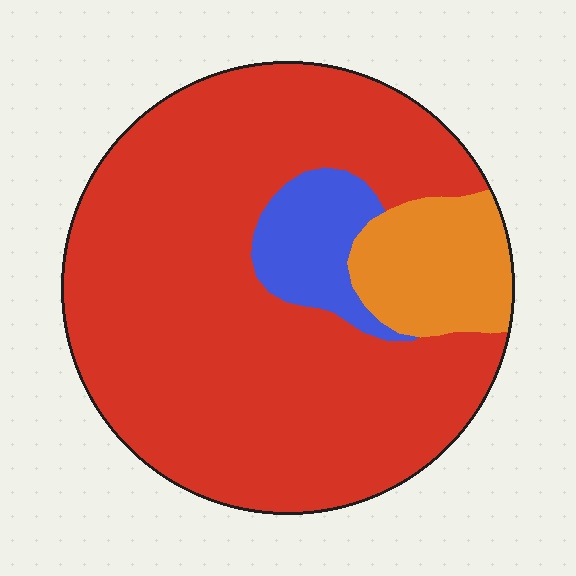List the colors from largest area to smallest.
From largest to smallest: red, orange, blue.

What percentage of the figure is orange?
Orange takes up less than a sixth of the figure.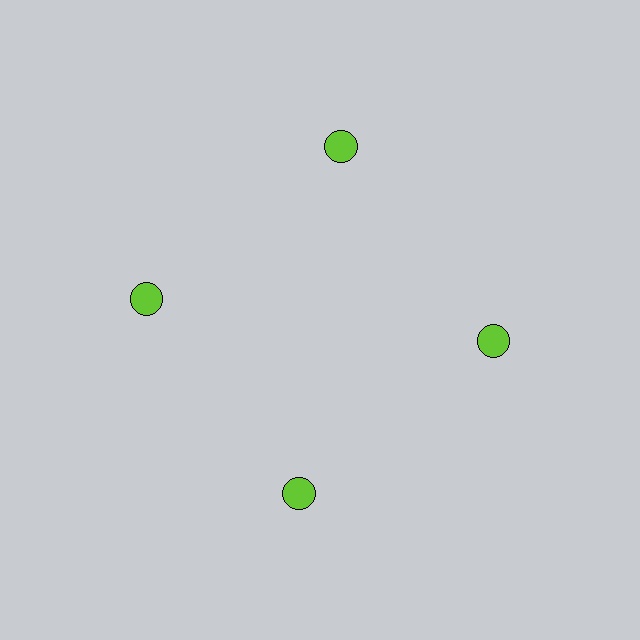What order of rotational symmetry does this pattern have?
This pattern has 4-fold rotational symmetry.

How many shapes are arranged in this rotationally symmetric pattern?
There are 4 shapes, arranged in 4 groups of 1.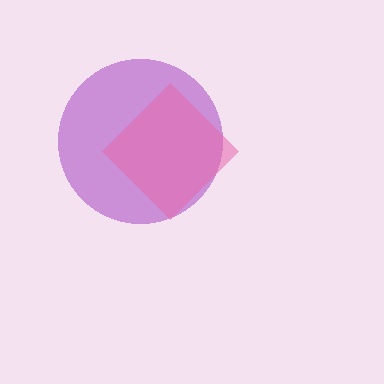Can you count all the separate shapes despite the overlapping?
Yes, there are 2 separate shapes.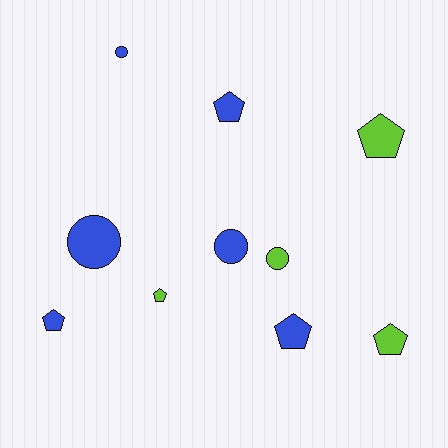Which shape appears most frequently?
Pentagon, with 6 objects.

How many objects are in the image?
There are 10 objects.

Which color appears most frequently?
Blue, with 6 objects.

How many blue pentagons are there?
There are 3 blue pentagons.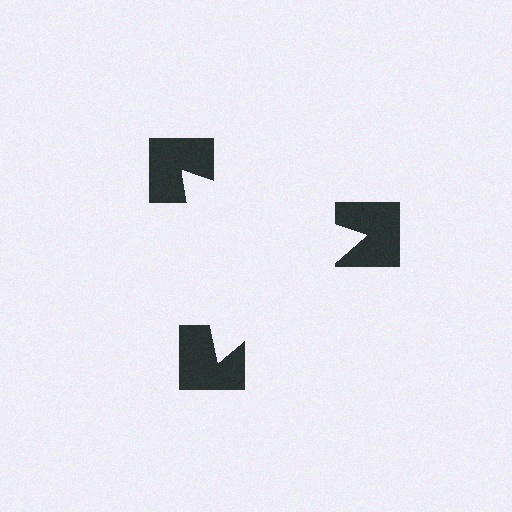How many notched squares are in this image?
There are 3 — one at each vertex of the illusory triangle.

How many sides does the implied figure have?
3 sides.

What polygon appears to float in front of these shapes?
An illusory triangle — its edges are inferred from the aligned wedge cuts in the notched squares, not physically drawn.